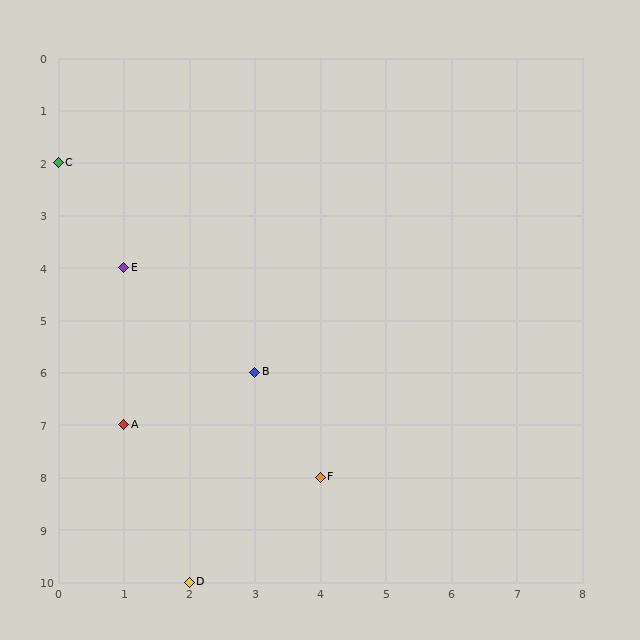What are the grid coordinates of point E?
Point E is at grid coordinates (1, 4).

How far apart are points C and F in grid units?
Points C and F are 4 columns and 6 rows apart (about 7.2 grid units diagonally).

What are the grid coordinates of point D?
Point D is at grid coordinates (2, 10).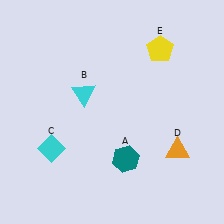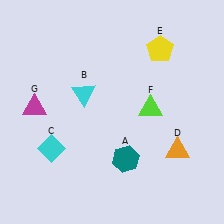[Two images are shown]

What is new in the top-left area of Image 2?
A magenta triangle (G) was added in the top-left area of Image 2.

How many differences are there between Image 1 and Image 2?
There are 2 differences between the two images.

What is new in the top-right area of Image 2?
A lime triangle (F) was added in the top-right area of Image 2.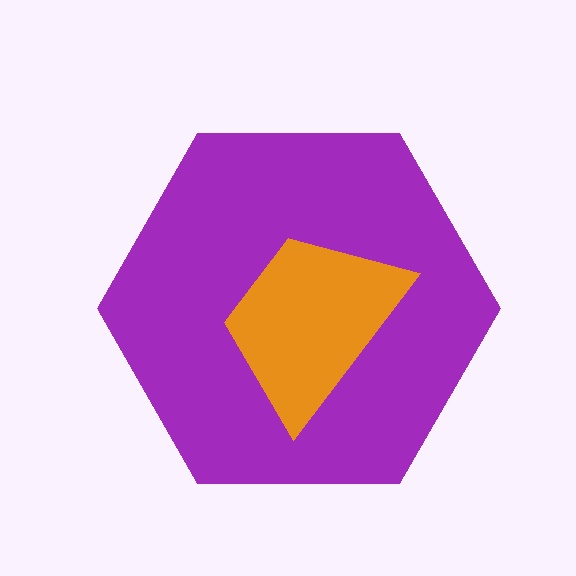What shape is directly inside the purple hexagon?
The orange trapezoid.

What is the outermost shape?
The purple hexagon.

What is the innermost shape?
The orange trapezoid.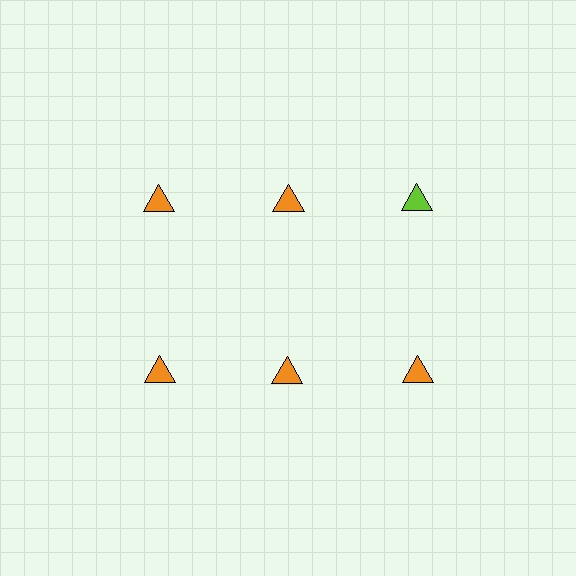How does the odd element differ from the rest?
It has a different color: lime instead of orange.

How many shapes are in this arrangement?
There are 6 shapes arranged in a grid pattern.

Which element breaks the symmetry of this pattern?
The lime triangle in the top row, center column breaks the symmetry. All other shapes are orange triangles.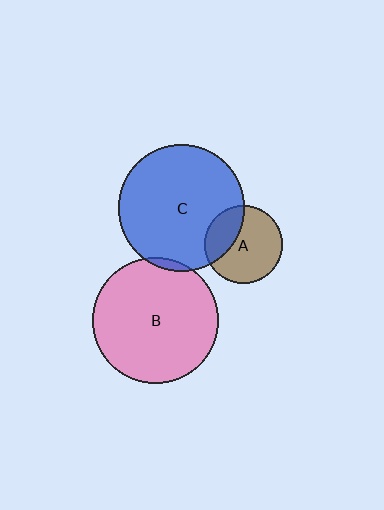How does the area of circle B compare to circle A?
Approximately 2.6 times.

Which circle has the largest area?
Circle C (blue).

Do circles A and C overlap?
Yes.